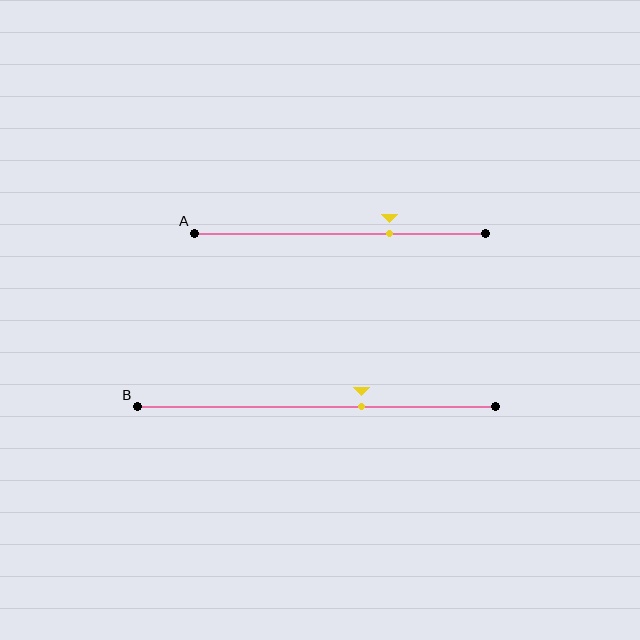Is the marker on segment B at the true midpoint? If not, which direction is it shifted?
No, the marker on segment B is shifted to the right by about 12% of the segment length.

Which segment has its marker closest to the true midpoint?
Segment B has its marker closest to the true midpoint.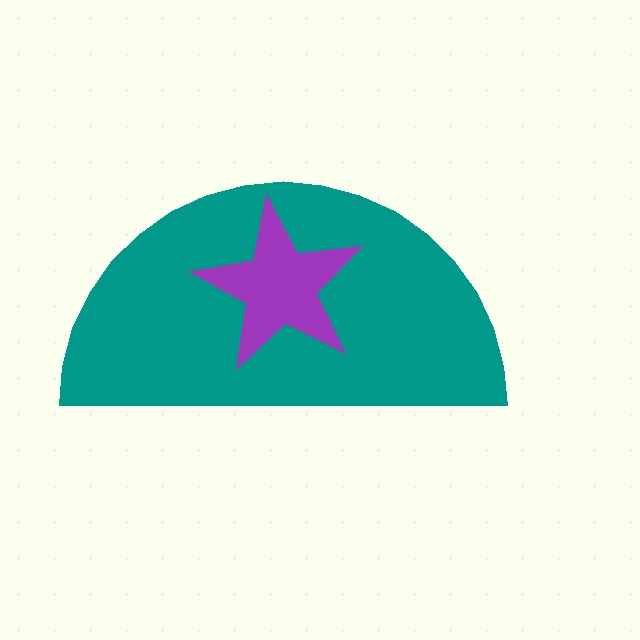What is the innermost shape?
The purple star.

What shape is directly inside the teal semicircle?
The purple star.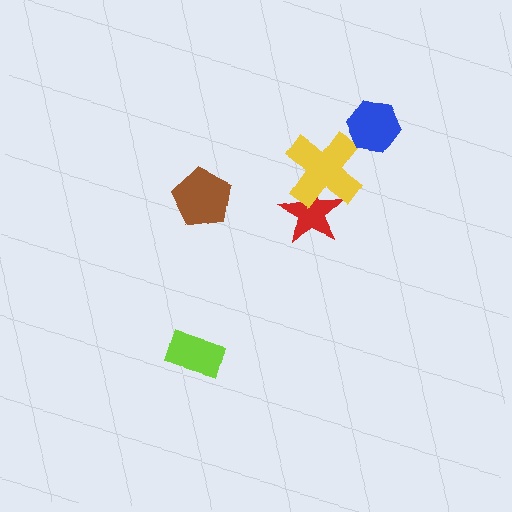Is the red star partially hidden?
Yes, it is partially covered by another shape.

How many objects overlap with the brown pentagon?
0 objects overlap with the brown pentagon.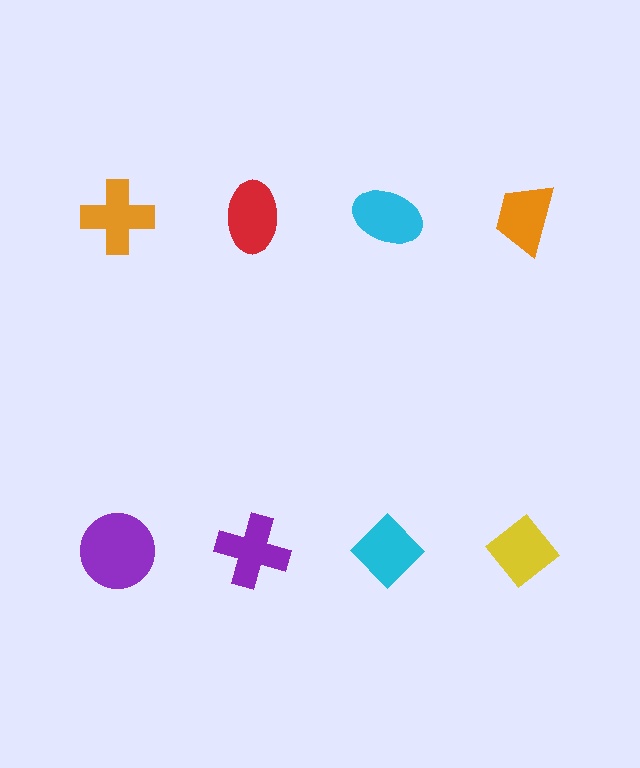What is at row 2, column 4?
A yellow diamond.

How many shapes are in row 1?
4 shapes.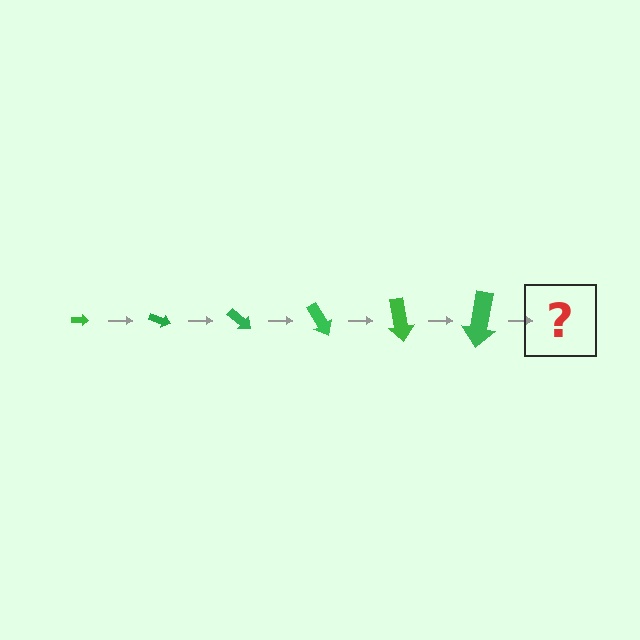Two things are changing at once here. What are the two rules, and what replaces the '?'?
The two rules are that the arrow grows larger each step and it rotates 20 degrees each step. The '?' should be an arrow, larger than the previous one and rotated 120 degrees from the start.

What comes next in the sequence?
The next element should be an arrow, larger than the previous one and rotated 120 degrees from the start.